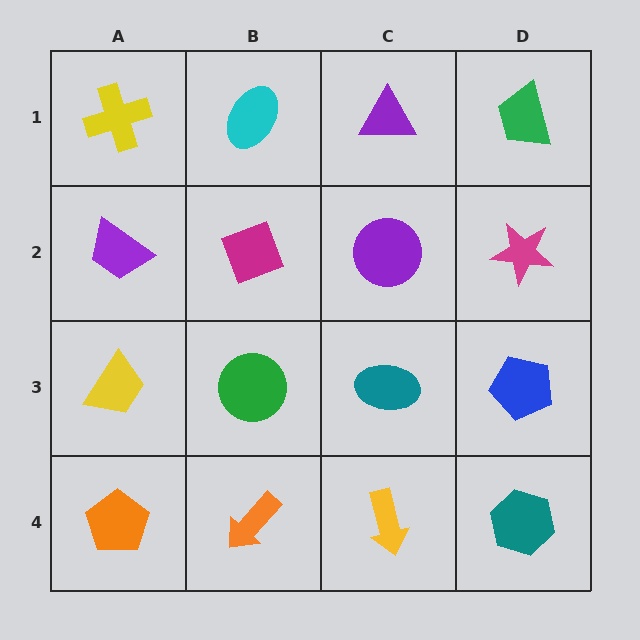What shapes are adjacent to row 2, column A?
A yellow cross (row 1, column A), a yellow trapezoid (row 3, column A), a magenta diamond (row 2, column B).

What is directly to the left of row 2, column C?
A magenta diamond.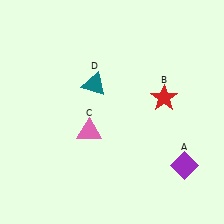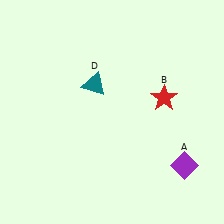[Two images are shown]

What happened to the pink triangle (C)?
The pink triangle (C) was removed in Image 2. It was in the bottom-left area of Image 1.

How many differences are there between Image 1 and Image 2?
There is 1 difference between the two images.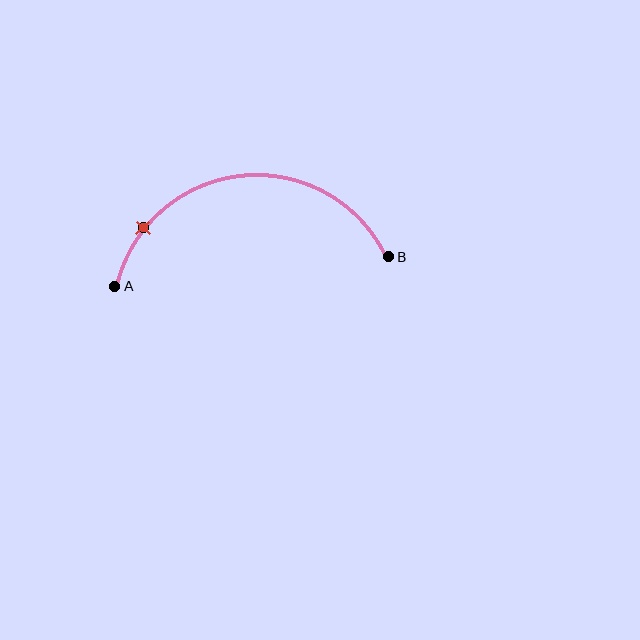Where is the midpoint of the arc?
The arc midpoint is the point on the curve farthest from the straight line joining A and B. It sits above that line.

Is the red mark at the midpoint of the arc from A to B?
No. The red mark lies on the arc but is closer to endpoint A. The arc midpoint would be at the point on the curve equidistant along the arc from both A and B.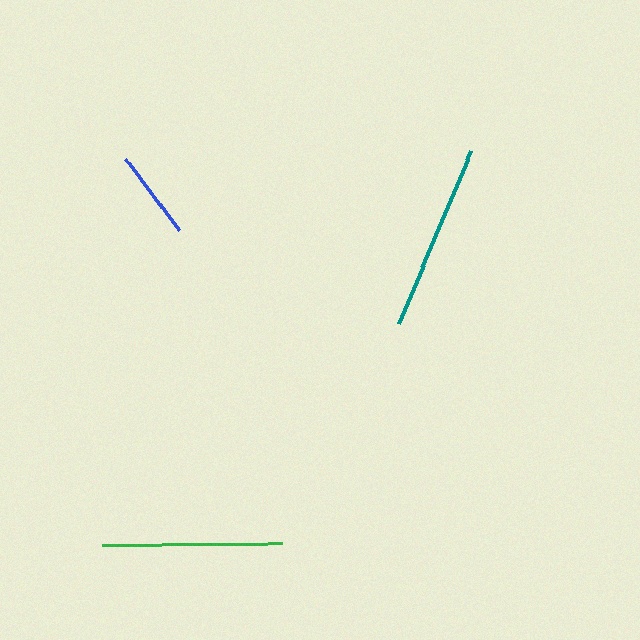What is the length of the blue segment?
The blue segment is approximately 89 pixels long.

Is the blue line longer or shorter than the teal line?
The teal line is longer than the blue line.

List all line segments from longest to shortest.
From longest to shortest: teal, green, blue.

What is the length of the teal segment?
The teal segment is approximately 188 pixels long.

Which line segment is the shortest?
The blue line is the shortest at approximately 89 pixels.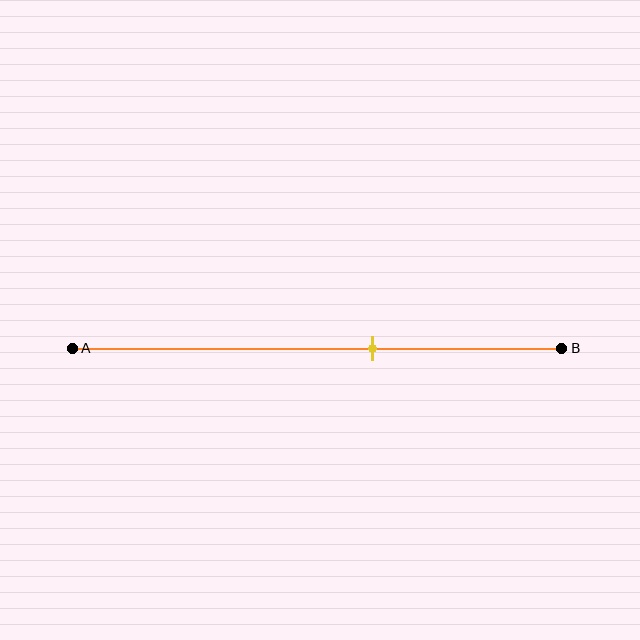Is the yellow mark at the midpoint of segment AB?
No, the mark is at about 60% from A, not at the 50% midpoint.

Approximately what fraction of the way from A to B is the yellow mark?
The yellow mark is approximately 60% of the way from A to B.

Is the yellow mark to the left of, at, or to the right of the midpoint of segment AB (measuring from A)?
The yellow mark is to the right of the midpoint of segment AB.